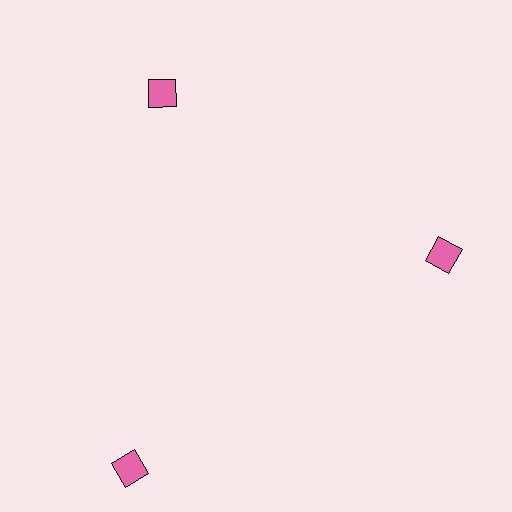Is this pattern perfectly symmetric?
No. The 3 pink squares are arranged in a ring, but one element near the 7 o'clock position is pushed outward from the center, breaking the 3-fold rotational symmetry.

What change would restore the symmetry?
The symmetry would be restored by moving it inward, back onto the ring so that all 3 squares sit at equal angles and equal distance from the center.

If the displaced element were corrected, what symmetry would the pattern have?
It would have 3-fold rotational symmetry — the pattern would map onto itself every 120 degrees.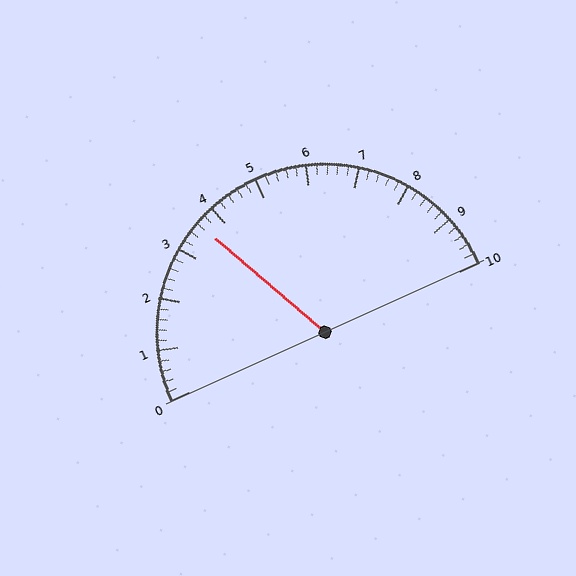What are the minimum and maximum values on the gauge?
The gauge ranges from 0 to 10.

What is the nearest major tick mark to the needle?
The nearest major tick mark is 4.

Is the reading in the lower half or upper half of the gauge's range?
The reading is in the lower half of the range (0 to 10).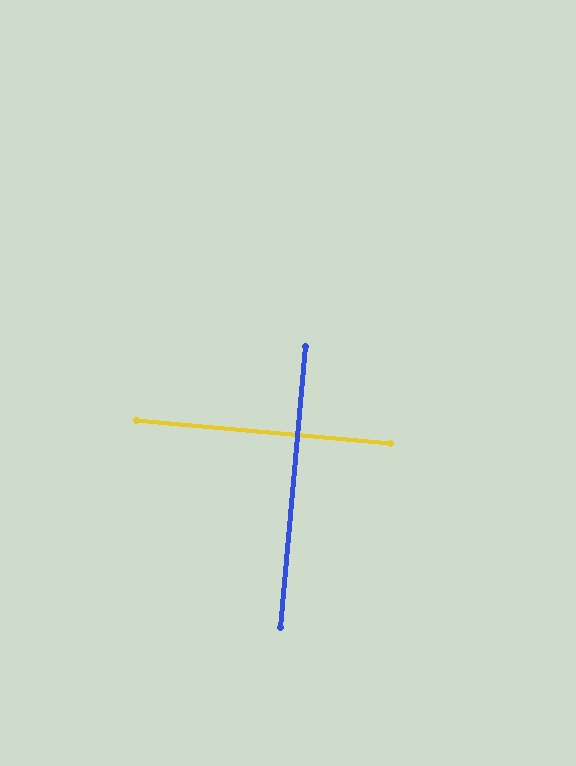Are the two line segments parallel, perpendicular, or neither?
Perpendicular — they meet at approximately 90°.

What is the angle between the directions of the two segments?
Approximately 90 degrees.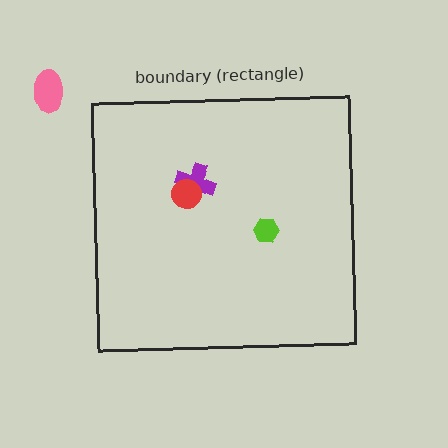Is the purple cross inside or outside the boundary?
Inside.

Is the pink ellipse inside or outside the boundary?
Outside.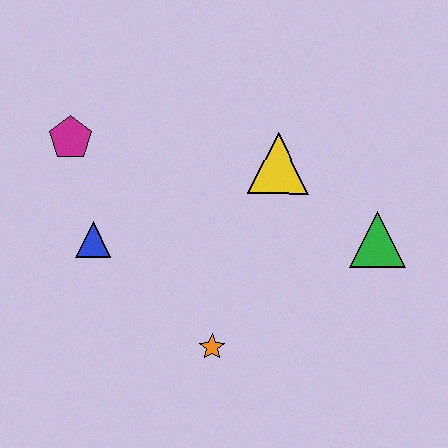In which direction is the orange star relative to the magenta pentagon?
The orange star is below the magenta pentagon.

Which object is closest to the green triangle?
The yellow triangle is closest to the green triangle.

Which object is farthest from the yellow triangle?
The magenta pentagon is farthest from the yellow triangle.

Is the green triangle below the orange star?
No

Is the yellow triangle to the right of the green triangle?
No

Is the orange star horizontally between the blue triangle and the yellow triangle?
Yes